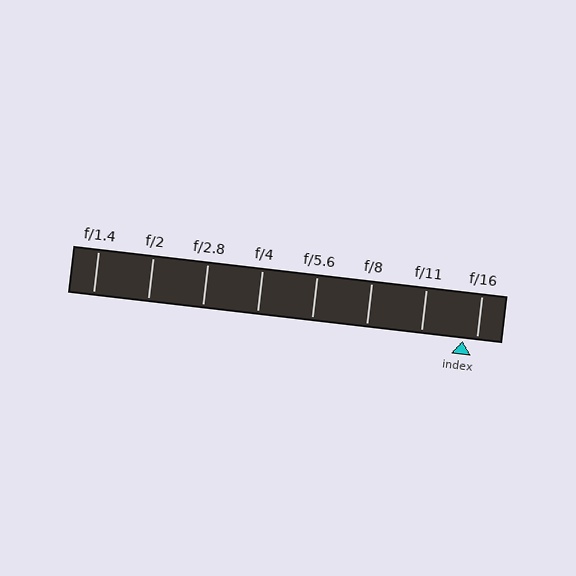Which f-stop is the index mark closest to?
The index mark is closest to f/16.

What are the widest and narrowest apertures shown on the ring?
The widest aperture shown is f/1.4 and the narrowest is f/16.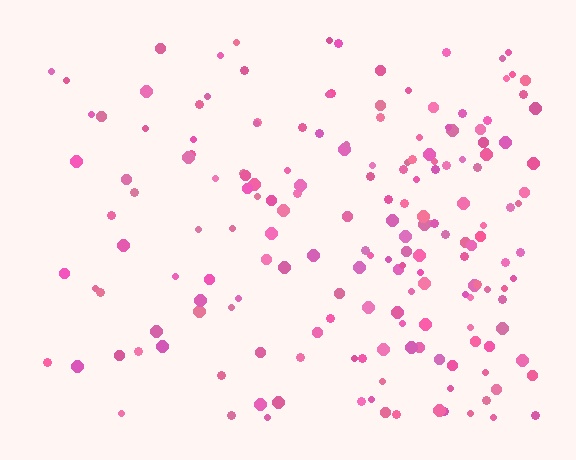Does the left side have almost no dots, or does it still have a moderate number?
Still a moderate number, just noticeably fewer than the right.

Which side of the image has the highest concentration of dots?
The right.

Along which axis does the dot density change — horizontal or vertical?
Horizontal.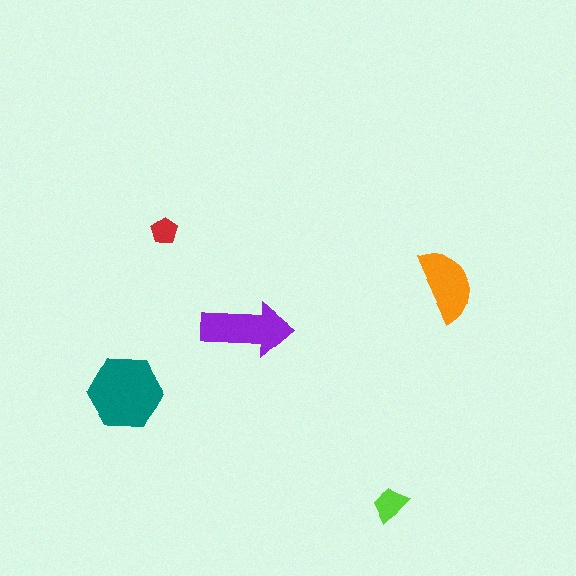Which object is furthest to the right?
The orange semicircle is rightmost.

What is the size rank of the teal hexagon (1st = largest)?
1st.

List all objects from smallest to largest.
The red pentagon, the lime trapezoid, the orange semicircle, the purple arrow, the teal hexagon.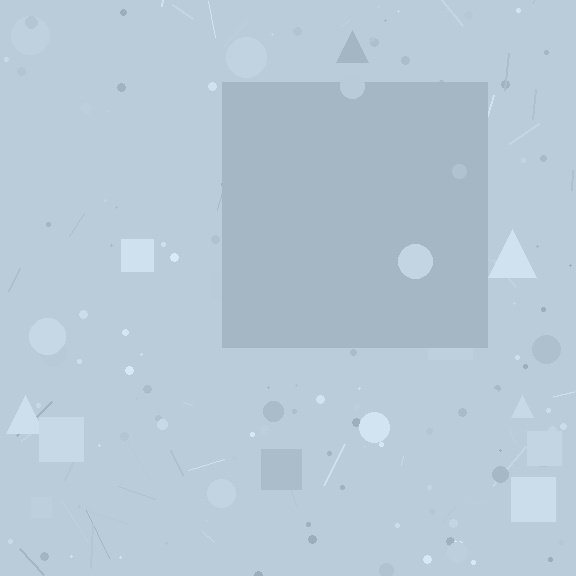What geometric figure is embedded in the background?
A square is embedded in the background.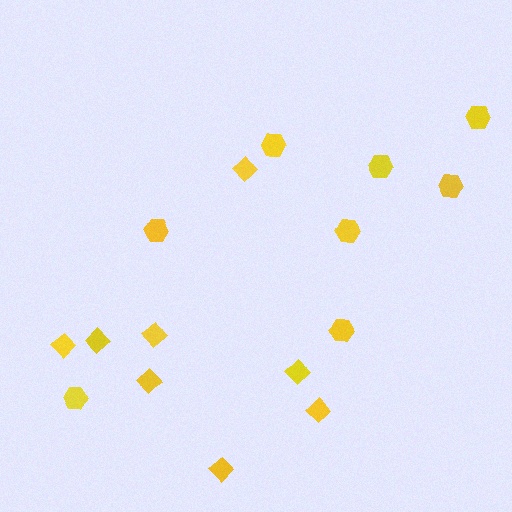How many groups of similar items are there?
There are 2 groups: one group of diamonds (8) and one group of hexagons (8).